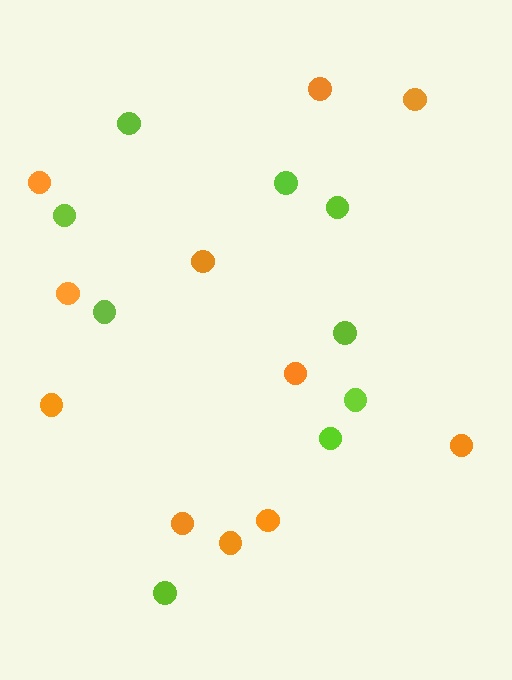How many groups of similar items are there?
There are 2 groups: one group of lime circles (9) and one group of orange circles (11).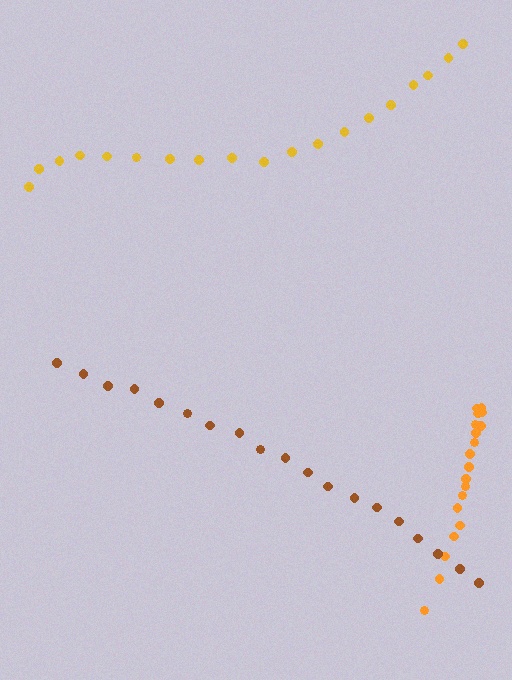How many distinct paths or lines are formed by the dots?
There are 3 distinct paths.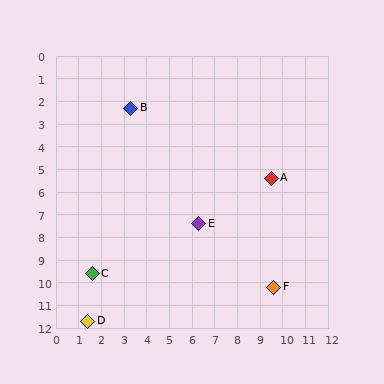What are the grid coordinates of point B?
Point B is at approximately (3.3, 2.3).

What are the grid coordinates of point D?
Point D is at approximately (1.4, 11.7).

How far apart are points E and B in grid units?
Points E and B are about 5.9 grid units apart.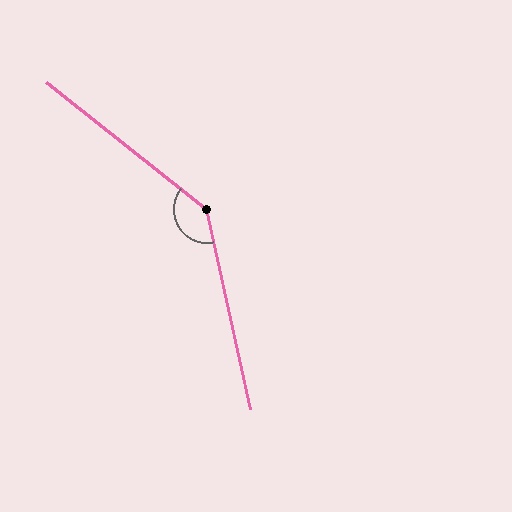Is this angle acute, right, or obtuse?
It is obtuse.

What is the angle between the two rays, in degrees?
Approximately 141 degrees.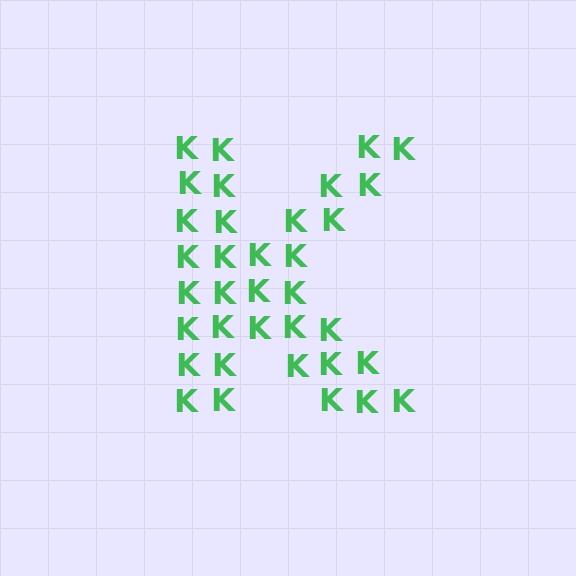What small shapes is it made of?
It is made of small letter K's.